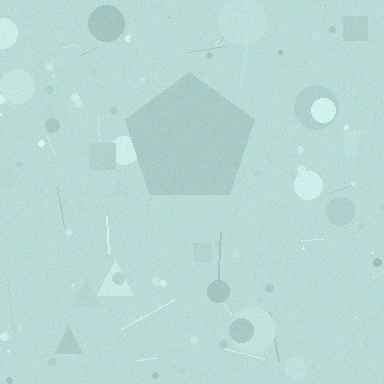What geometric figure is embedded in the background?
A pentagon is embedded in the background.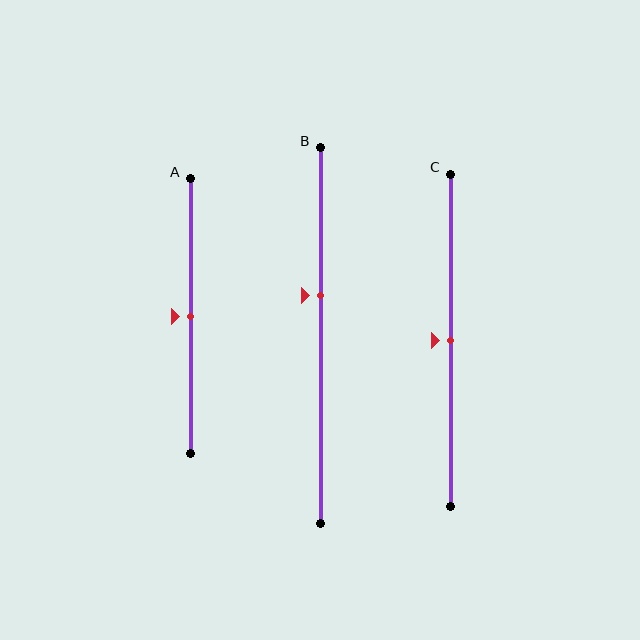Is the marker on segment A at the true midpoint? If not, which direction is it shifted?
Yes, the marker on segment A is at the true midpoint.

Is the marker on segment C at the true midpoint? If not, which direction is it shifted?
Yes, the marker on segment C is at the true midpoint.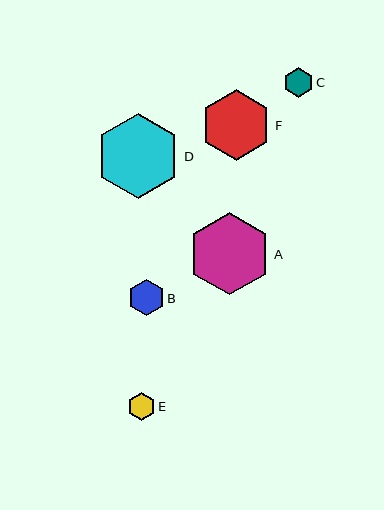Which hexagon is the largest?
Hexagon D is the largest with a size of approximately 85 pixels.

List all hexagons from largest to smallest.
From largest to smallest: D, A, F, B, C, E.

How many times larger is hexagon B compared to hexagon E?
Hexagon B is approximately 1.3 times the size of hexagon E.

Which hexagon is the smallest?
Hexagon E is the smallest with a size of approximately 28 pixels.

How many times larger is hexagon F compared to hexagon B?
Hexagon F is approximately 2.0 times the size of hexagon B.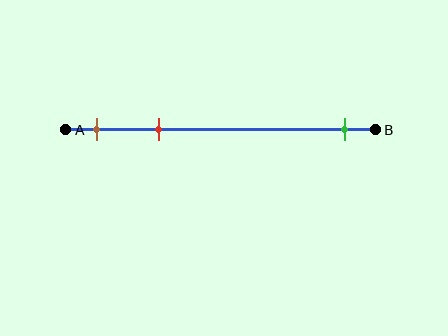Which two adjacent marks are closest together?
The brown and red marks are the closest adjacent pair.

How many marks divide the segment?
There are 3 marks dividing the segment.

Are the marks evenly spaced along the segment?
No, the marks are not evenly spaced.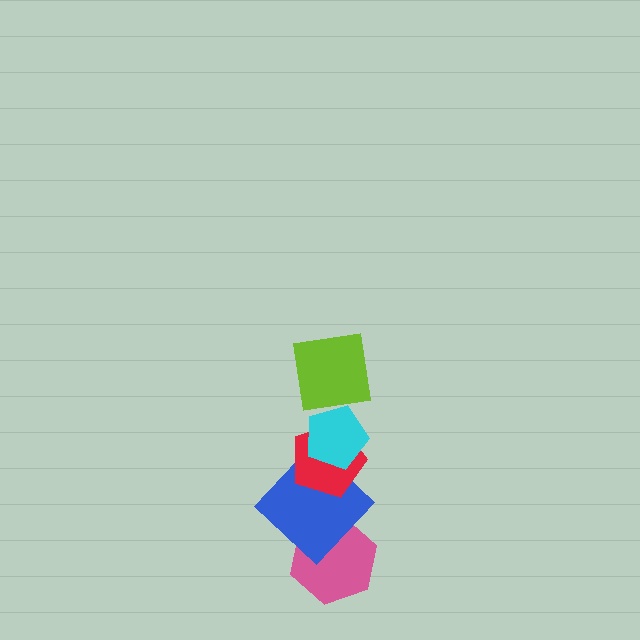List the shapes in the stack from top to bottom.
From top to bottom: the lime square, the cyan pentagon, the red pentagon, the blue diamond, the pink hexagon.